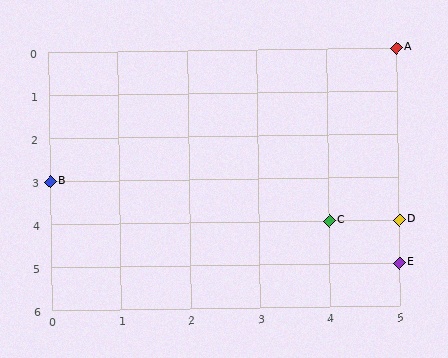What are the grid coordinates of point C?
Point C is at grid coordinates (4, 4).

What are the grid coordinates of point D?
Point D is at grid coordinates (5, 4).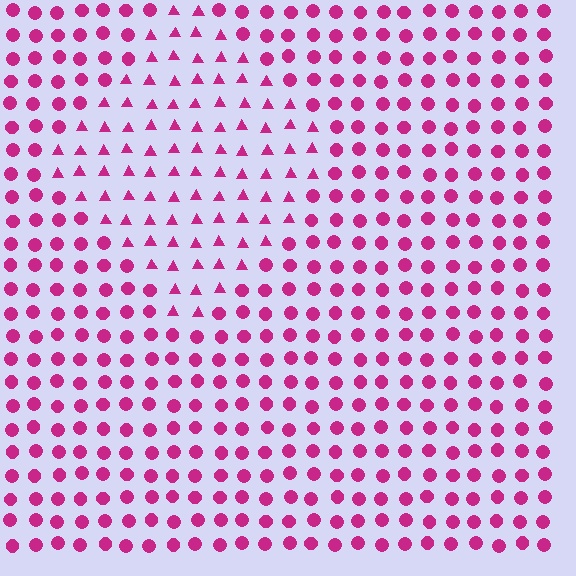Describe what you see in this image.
The image is filled with small magenta elements arranged in a uniform grid. A diamond-shaped region contains triangles, while the surrounding area contains circles. The boundary is defined purely by the change in element shape.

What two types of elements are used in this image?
The image uses triangles inside the diamond region and circles outside it.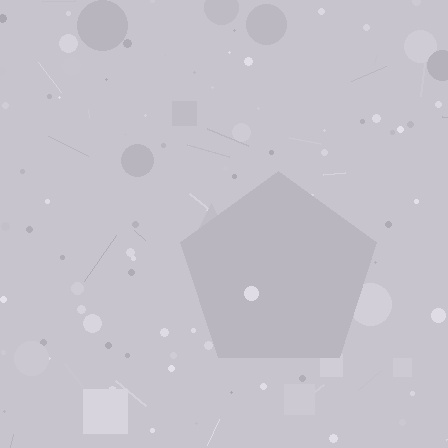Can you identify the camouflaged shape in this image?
The camouflaged shape is a pentagon.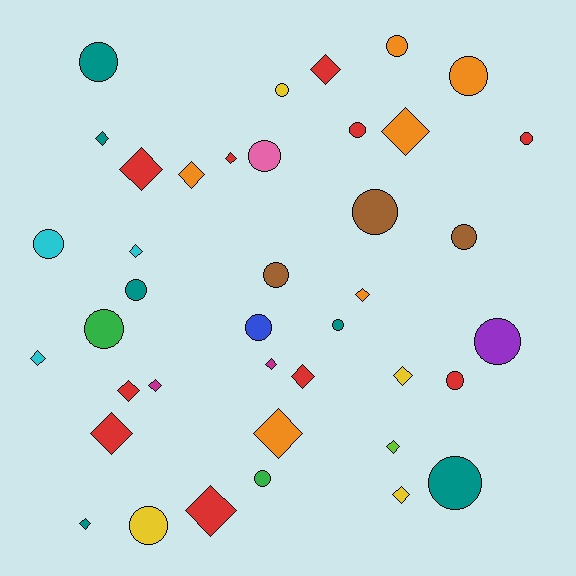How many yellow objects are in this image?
There are 4 yellow objects.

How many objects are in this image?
There are 40 objects.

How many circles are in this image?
There are 20 circles.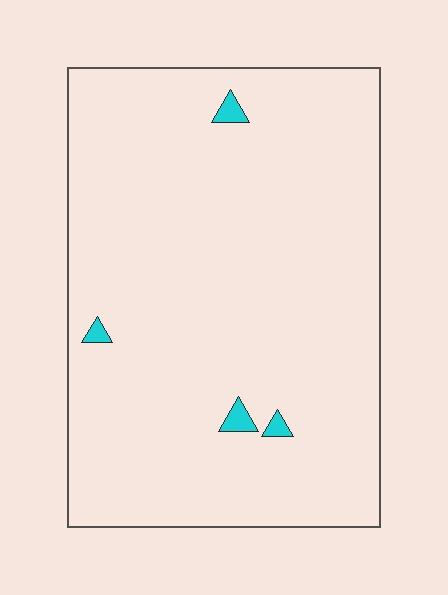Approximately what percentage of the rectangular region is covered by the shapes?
Approximately 0%.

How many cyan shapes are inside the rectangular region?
4.